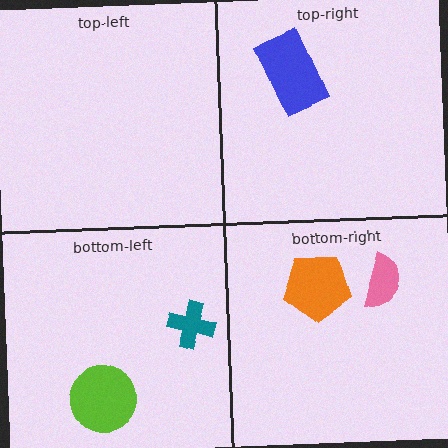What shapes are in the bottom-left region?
The teal cross, the lime circle.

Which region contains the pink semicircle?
The bottom-right region.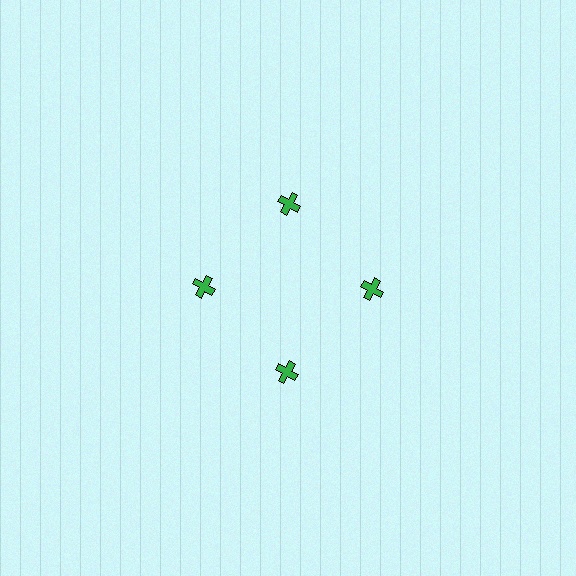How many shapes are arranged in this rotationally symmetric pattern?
There are 4 shapes, arranged in 4 groups of 1.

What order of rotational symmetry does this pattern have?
This pattern has 4-fold rotational symmetry.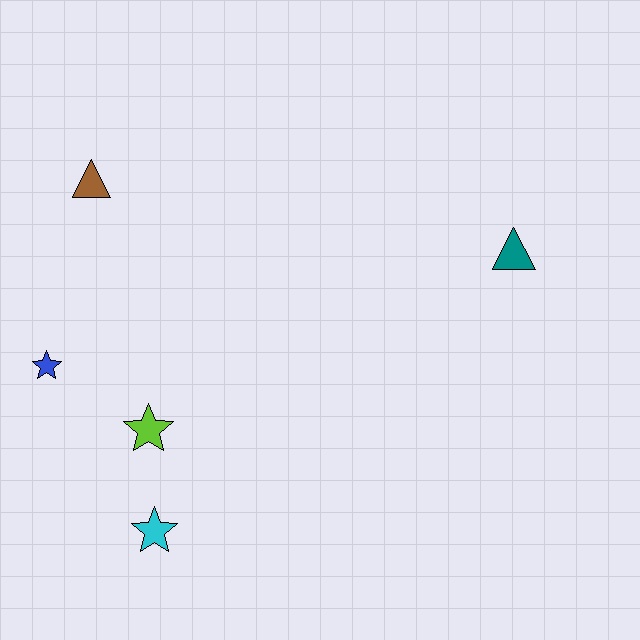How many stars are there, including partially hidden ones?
There are 3 stars.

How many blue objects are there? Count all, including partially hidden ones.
There is 1 blue object.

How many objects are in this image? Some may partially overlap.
There are 5 objects.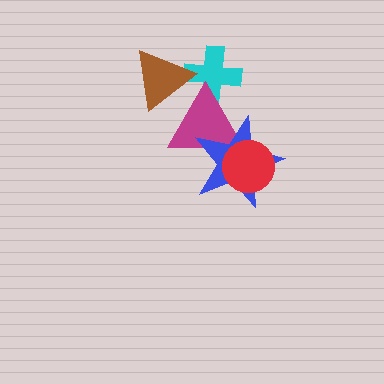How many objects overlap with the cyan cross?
2 objects overlap with the cyan cross.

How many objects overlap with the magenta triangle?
4 objects overlap with the magenta triangle.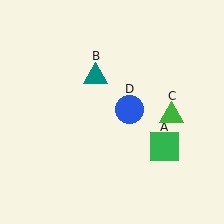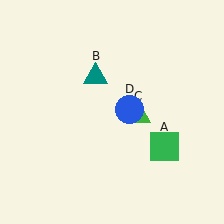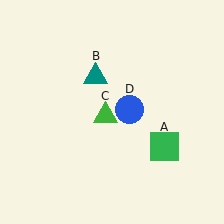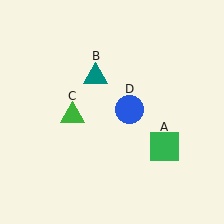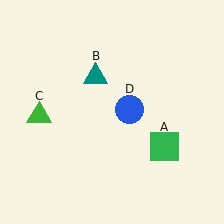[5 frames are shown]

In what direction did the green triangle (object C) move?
The green triangle (object C) moved left.